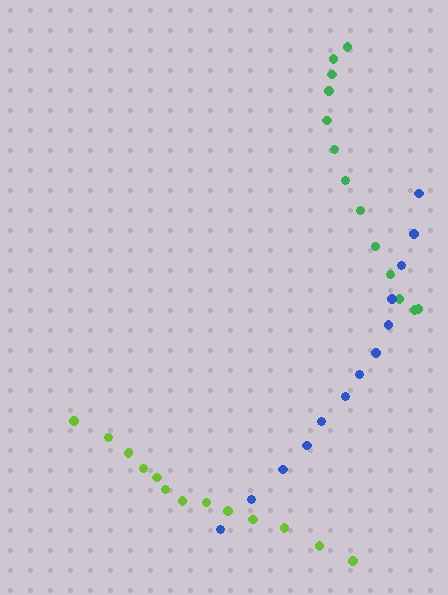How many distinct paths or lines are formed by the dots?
There are 3 distinct paths.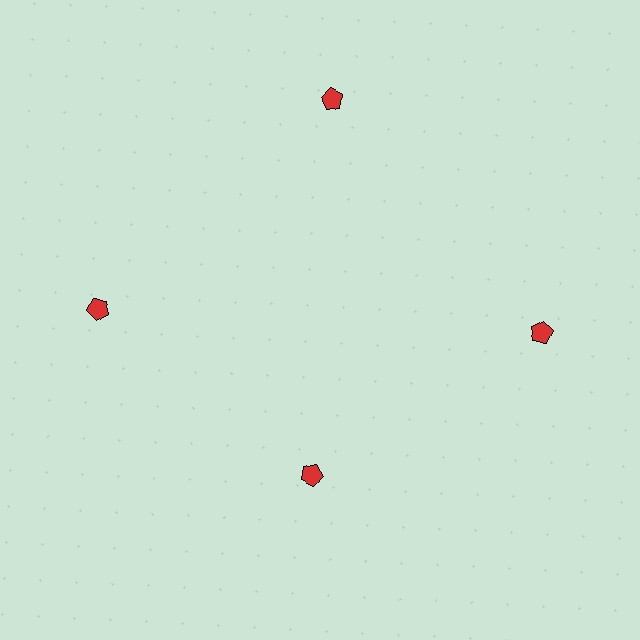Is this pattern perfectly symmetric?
No. The 4 red pentagons are arranged in a ring, but one element near the 6 o'clock position is pulled inward toward the center, breaking the 4-fold rotational symmetry.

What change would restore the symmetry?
The symmetry would be restored by moving it outward, back onto the ring so that all 4 pentagons sit at equal angles and equal distance from the center.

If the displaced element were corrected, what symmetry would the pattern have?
It would have 4-fold rotational symmetry — the pattern would map onto itself every 90 degrees.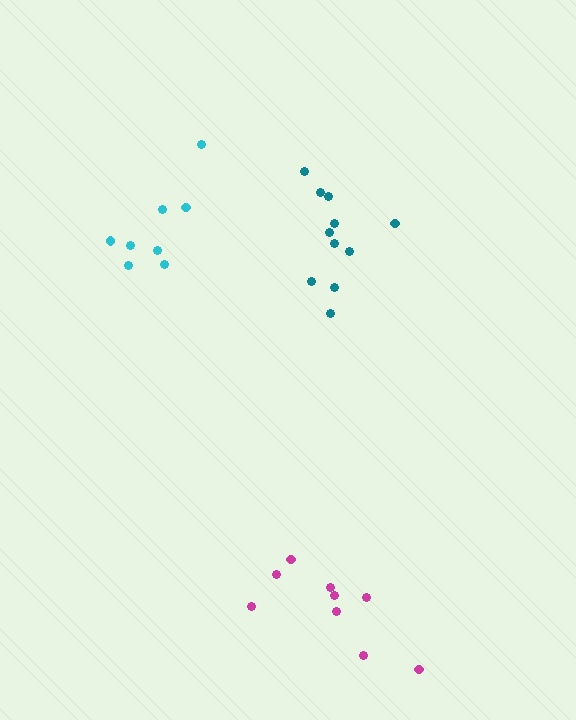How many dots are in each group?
Group 1: 9 dots, Group 2: 8 dots, Group 3: 11 dots (28 total).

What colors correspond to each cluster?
The clusters are colored: magenta, cyan, teal.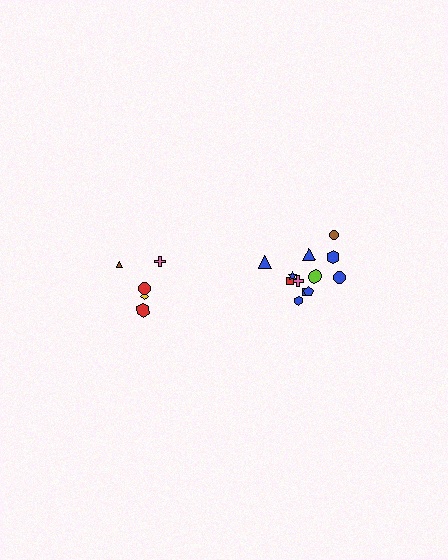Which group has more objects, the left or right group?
The right group.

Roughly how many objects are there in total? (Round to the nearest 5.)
Roughly 15 objects in total.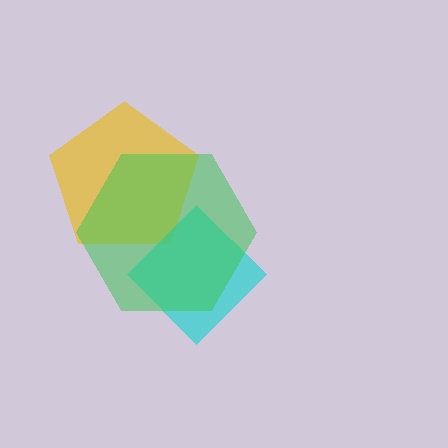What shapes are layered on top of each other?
The layered shapes are: a yellow pentagon, a cyan diamond, a green hexagon.